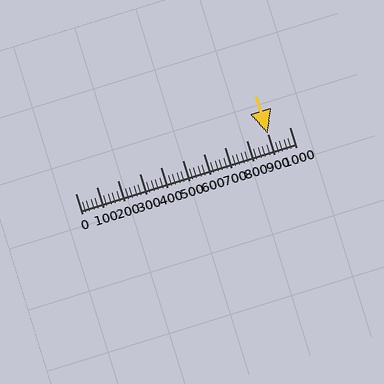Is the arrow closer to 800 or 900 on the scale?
The arrow is closer to 900.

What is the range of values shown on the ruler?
The ruler shows values from 0 to 1000.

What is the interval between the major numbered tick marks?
The major tick marks are spaced 100 units apart.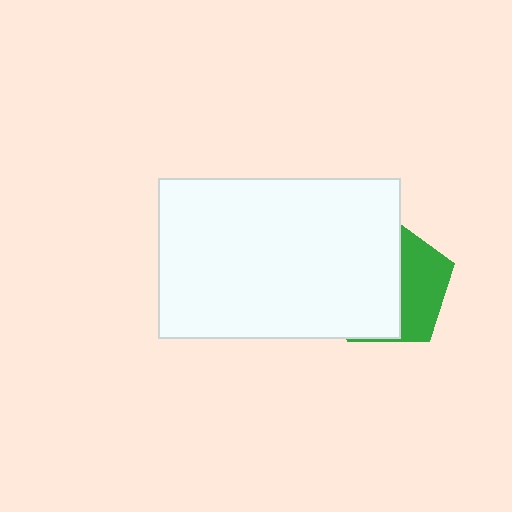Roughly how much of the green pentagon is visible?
A small part of it is visible (roughly 37%).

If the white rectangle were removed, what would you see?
You would see the complete green pentagon.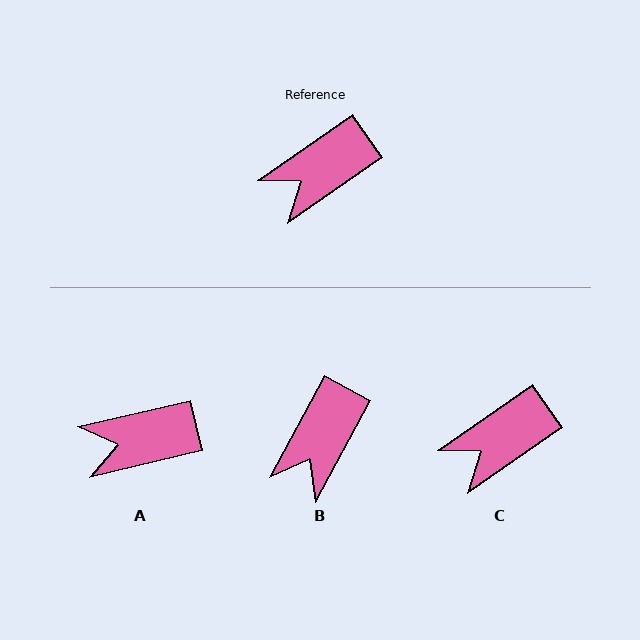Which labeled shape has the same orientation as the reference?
C.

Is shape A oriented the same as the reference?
No, it is off by about 21 degrees.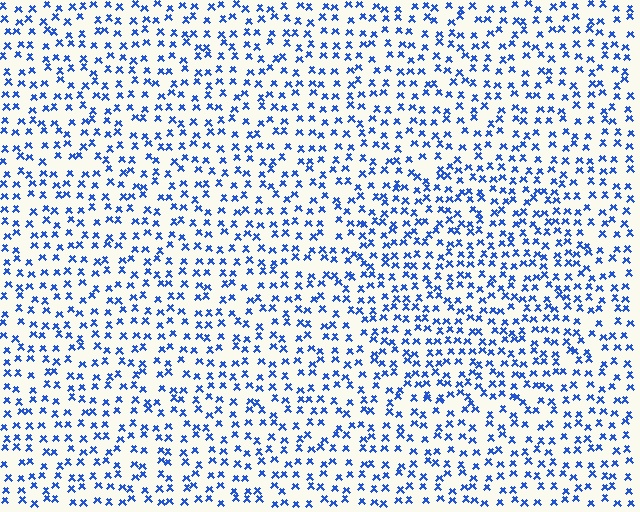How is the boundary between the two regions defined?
The boundary is defined by a change in element density (approximately 1.4x ratio). All elements are the same color, size, and shape.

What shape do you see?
I see a circle.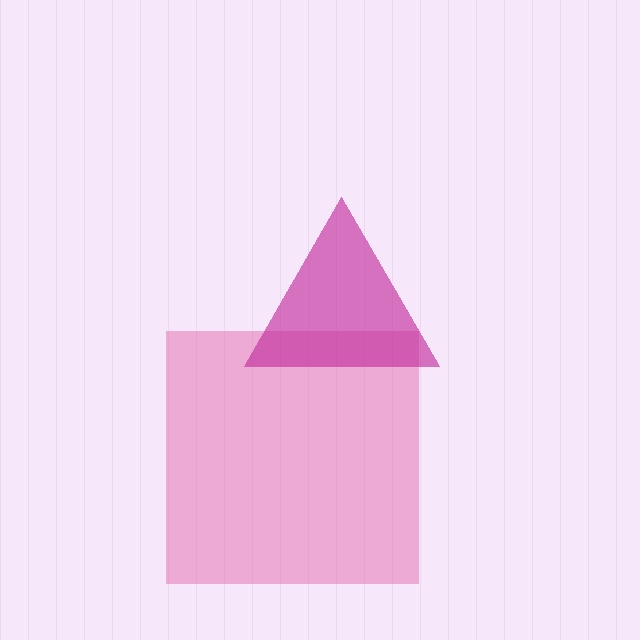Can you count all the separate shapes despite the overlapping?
Yes, there are 2 separate shapes.